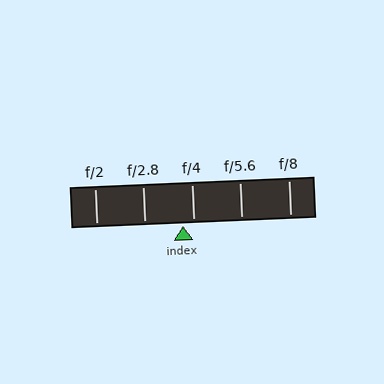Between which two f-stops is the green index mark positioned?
The index mark is between f/2.8 and f/4.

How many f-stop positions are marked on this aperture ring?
There are 5 f-stop positions marked.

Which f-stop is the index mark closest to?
The index mark is closest to f/4.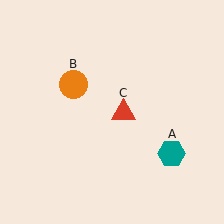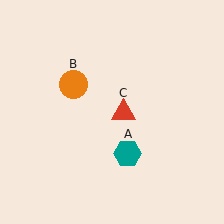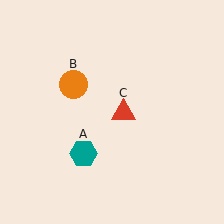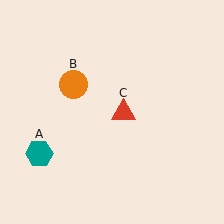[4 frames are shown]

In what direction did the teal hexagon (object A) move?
The teal hexagon (object A) moved left.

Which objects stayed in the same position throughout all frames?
Orange circle (object B) and red triangle (object C) remained stationary.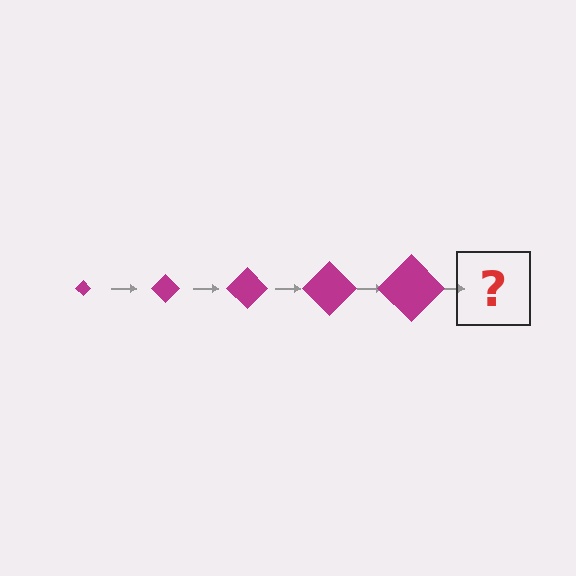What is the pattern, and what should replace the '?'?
The pattern is that the diamond gets progressively larger each step. The '?' should be a magenta diamond, larger than the previous one.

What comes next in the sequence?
The next element should be a magenta diamond, larger than the previous one.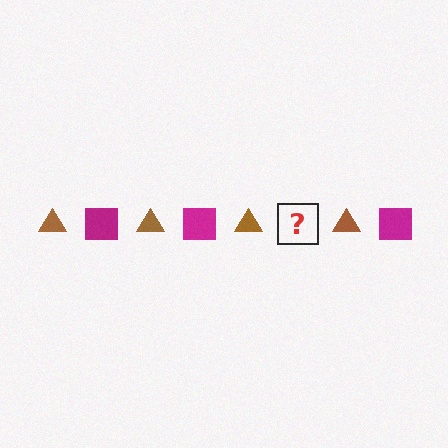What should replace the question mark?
The question mark should be replaced with a magenta square.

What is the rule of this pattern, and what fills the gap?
The rule is that the pattern alternates between brown triangle and magenta square. The gap should be filled with a magenta square.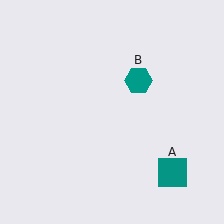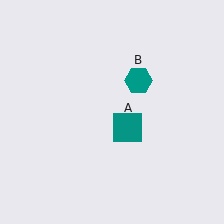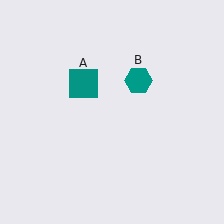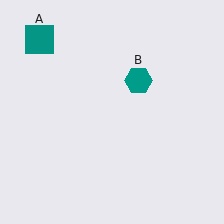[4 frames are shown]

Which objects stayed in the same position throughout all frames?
Teal hexagon (object B) remained stationary.